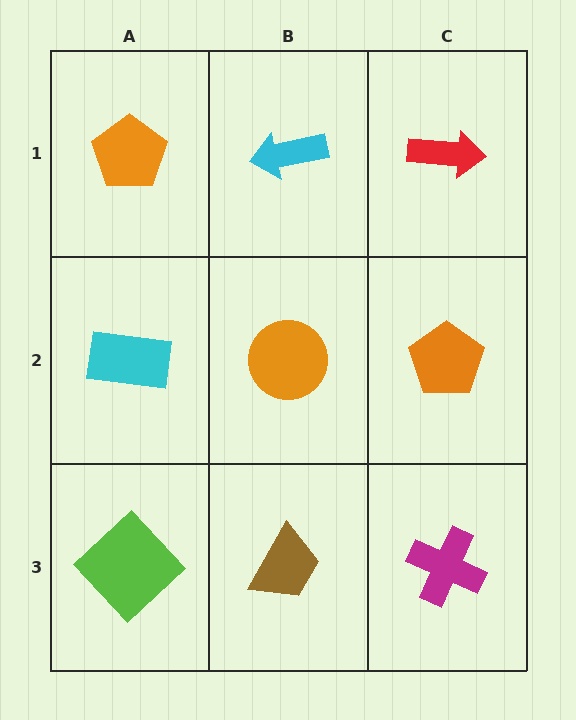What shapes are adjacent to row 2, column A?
An orange pentagon (row 1, column A), a lime diamond (row 3, column A), an orange circle (row 2, column B).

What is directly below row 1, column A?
A cyan rectangle.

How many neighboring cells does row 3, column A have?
2.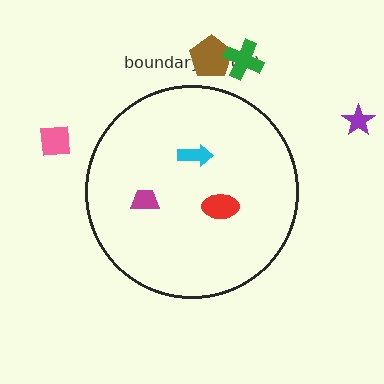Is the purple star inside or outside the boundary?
Outside.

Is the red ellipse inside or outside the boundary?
Inside.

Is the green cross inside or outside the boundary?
Outside.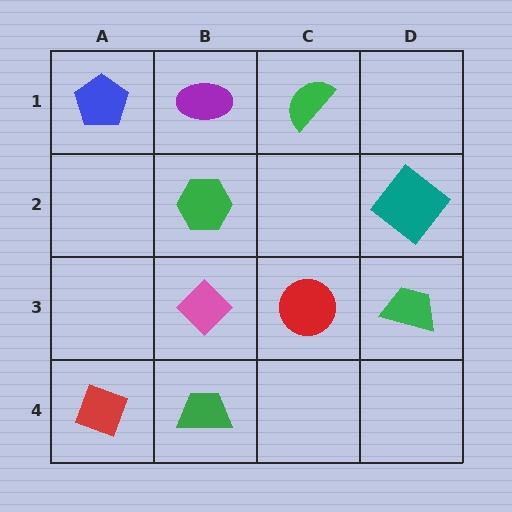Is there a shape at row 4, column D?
No, that cell is empty.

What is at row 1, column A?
A blue pentagon.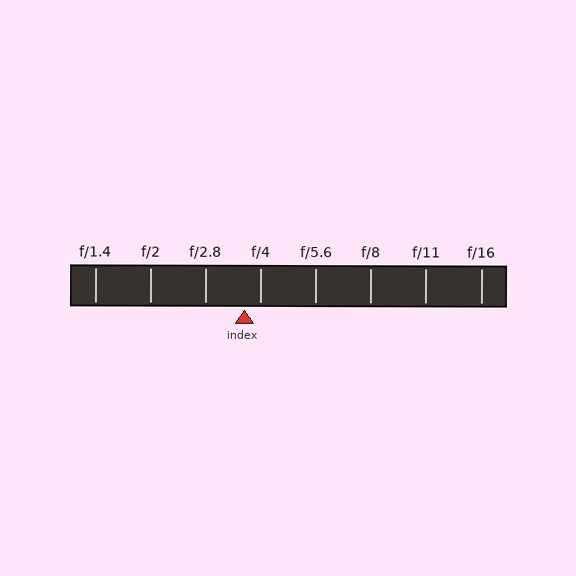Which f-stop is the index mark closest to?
The index mark is closest to f/4.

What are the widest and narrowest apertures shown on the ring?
The widest aperture shown is f/1.4 and the narrowest is f/16.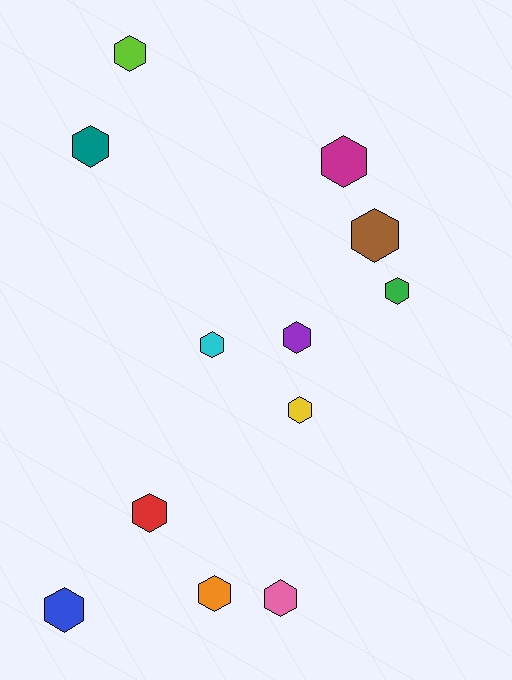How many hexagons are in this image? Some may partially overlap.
There are 12 hexagons.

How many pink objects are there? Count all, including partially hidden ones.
There is 1 pink object.